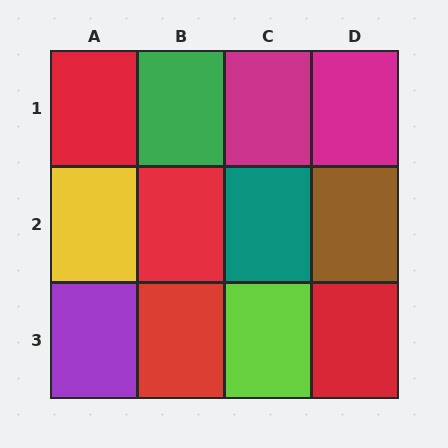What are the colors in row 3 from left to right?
Purple, red, lime, red.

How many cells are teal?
1 cell is teal.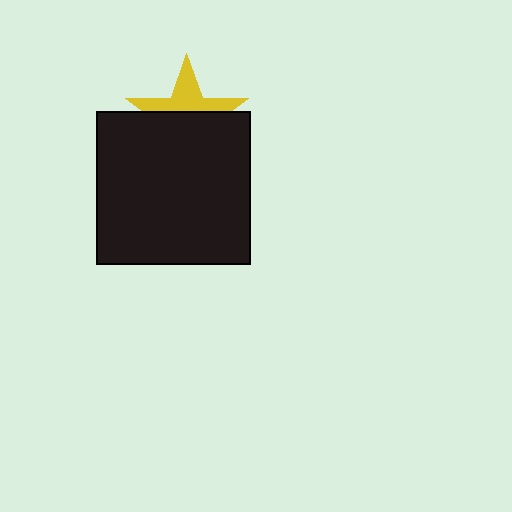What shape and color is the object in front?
The object in front is a black square.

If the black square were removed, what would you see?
You would see the complete yellow star.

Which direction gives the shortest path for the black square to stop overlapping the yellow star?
Moving down gives the shortest separation.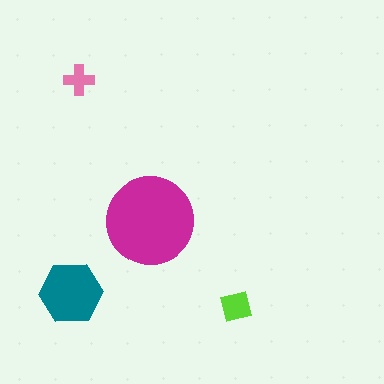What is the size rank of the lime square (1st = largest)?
3rd.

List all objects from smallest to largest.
The pink cross, the lime square, the teal hexagon, the magenta circle.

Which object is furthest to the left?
The teal hexagon is leftmost.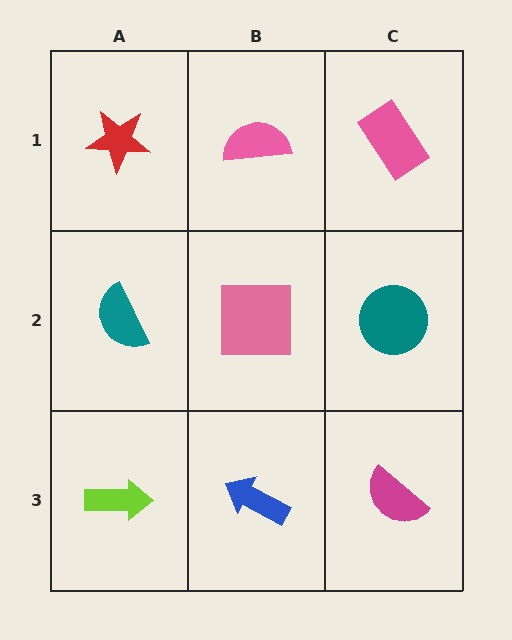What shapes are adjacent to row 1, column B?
A pink square (row 2, column B), a red star (row 1, column A), a pink rectangle (row 1, column C).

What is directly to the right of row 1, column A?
A pink semicircle.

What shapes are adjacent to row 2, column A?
A red star (row 1, column A), a lime arrow (row 3, column A), a pink square (row 2, column B).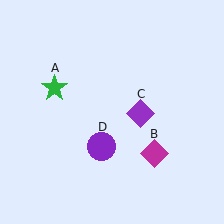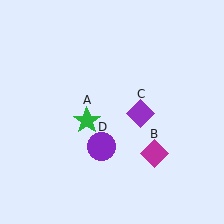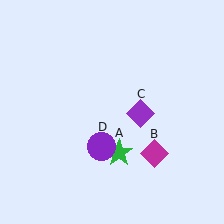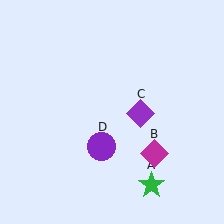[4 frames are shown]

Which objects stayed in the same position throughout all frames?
Magenta diamond (object B) and purple diamond (object C) and purple circle (object D) remained stationary.